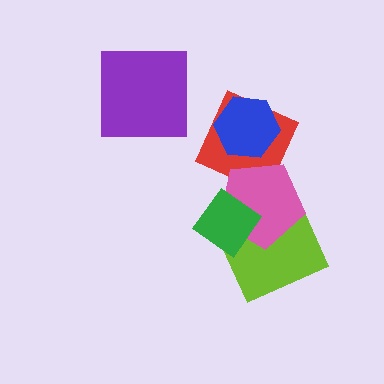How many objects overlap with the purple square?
0 objects overlap with the purple square.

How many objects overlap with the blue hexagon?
1 object overlaps with the blue hexagon.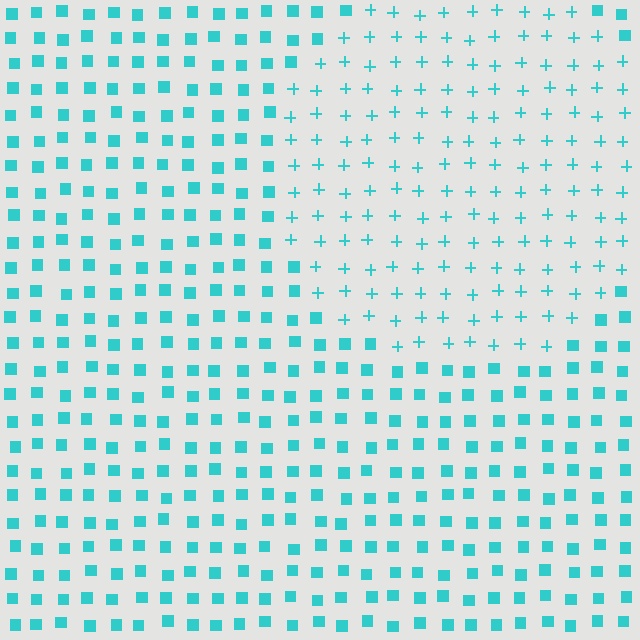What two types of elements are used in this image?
The image uses plus signs inside the circle region and squares outside it.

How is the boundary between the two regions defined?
The boundary is defined by a change in element shape: plus signs inside vs. squares outside. All elements share the same color and spacing.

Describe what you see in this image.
The image is filled with small cyan elements arranged in a uniform grid. A circle-shaped region contains plus signs, while the surrounding area contains squares. The boundary is defined purely by the change in element shape.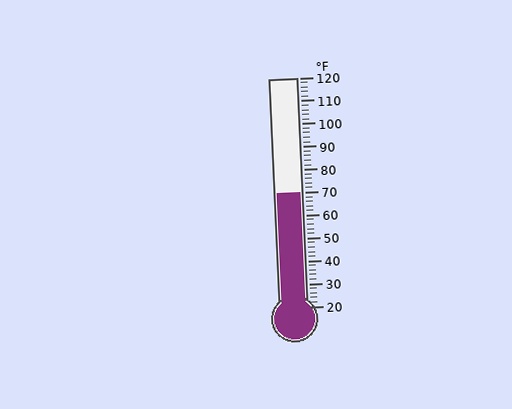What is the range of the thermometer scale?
The thermometer scale ranges from 20°F to 120°F.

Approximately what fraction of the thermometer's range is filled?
The thermometer is filled to approximately 50% of its range.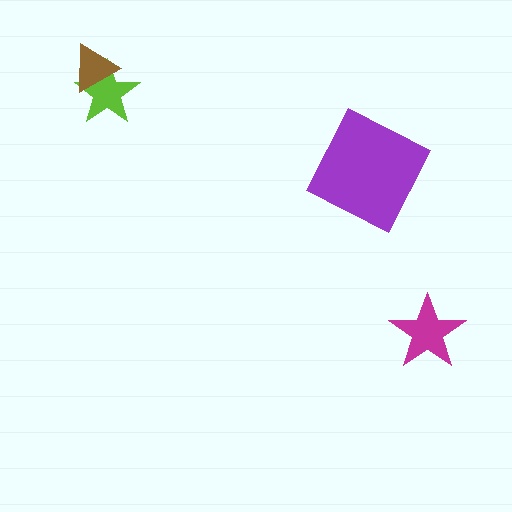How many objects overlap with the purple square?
0 objects overlap with the purple square.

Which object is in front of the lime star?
The brown triangle is in front of the lime star.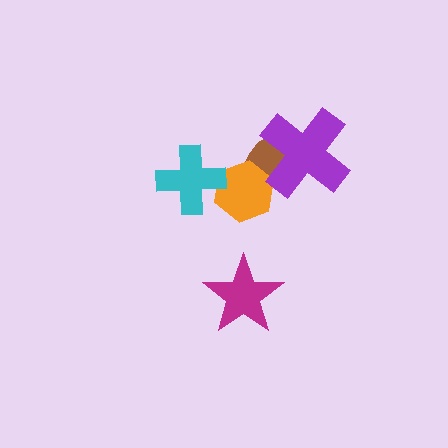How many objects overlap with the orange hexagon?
2 objects overlap with the orange hexagon.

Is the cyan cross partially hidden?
No, no other shape covers it.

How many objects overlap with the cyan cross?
1 object overlaps with the cyan cross.